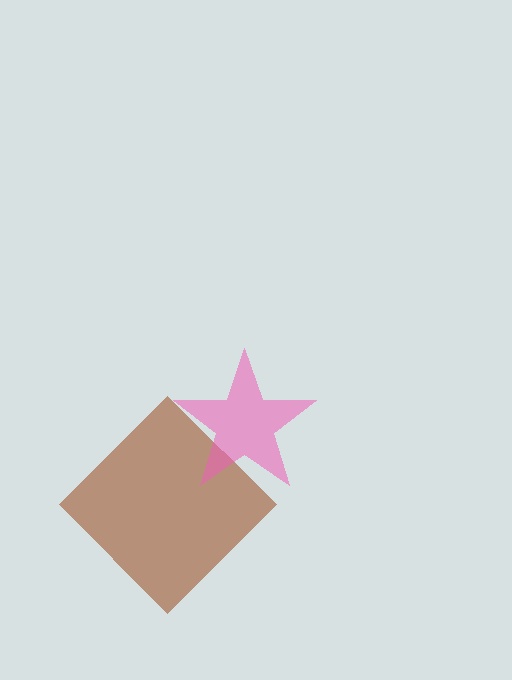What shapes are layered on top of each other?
The layered shapes are: a brown diamond, a pink star.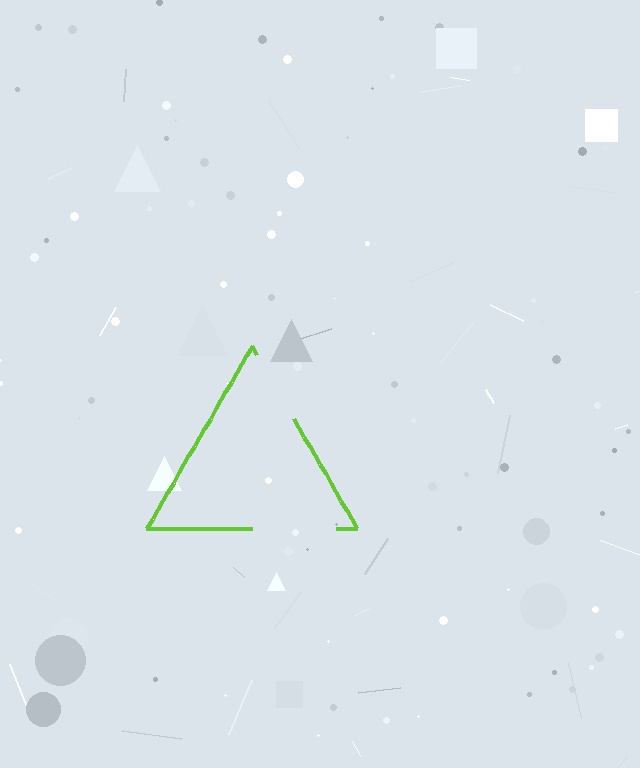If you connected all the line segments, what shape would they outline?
They would outline a triangle.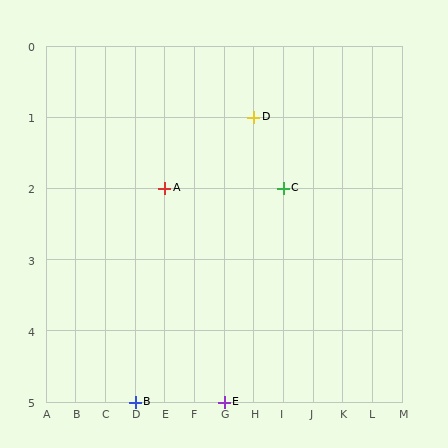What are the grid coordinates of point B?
Point B is at grid coordinates (D, 5).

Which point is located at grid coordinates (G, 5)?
Point E is at (G, 5).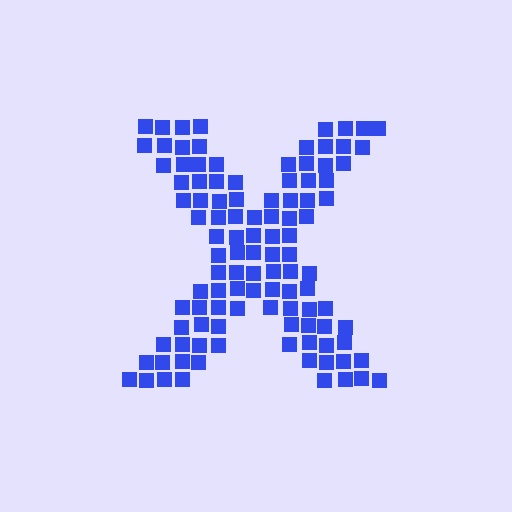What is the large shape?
The large shape is the letter X.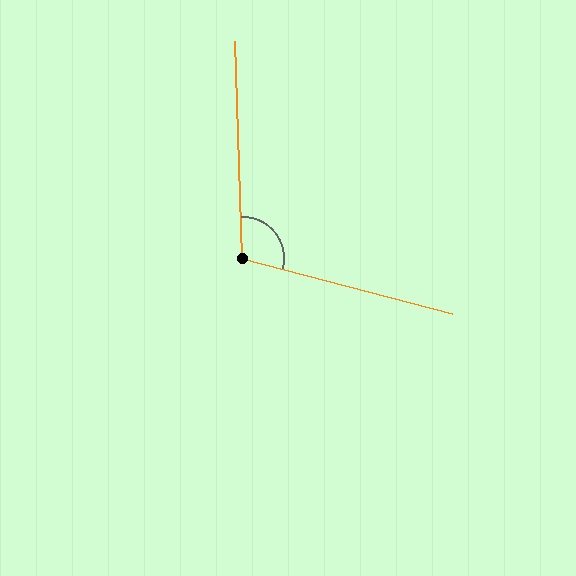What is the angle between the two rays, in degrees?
Approximately 107 degrees.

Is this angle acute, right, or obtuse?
It is obtuse.